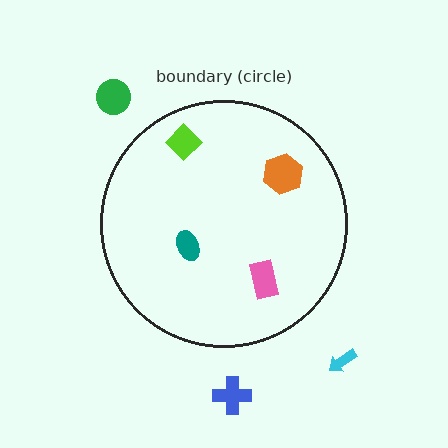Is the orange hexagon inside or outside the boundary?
Inside.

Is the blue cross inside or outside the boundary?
Outside.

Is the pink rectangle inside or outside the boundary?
Inside.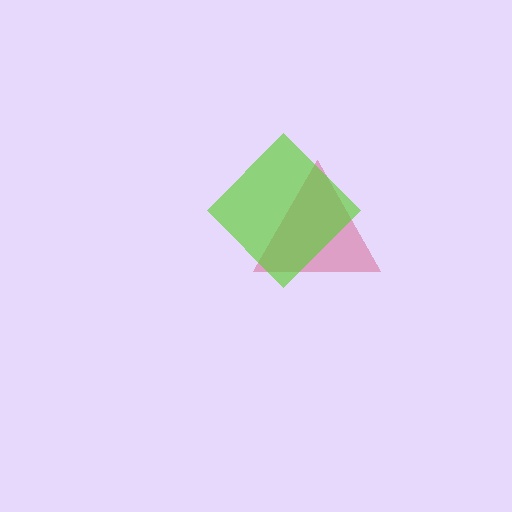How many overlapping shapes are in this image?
There are 2 overlapping shapes in the image.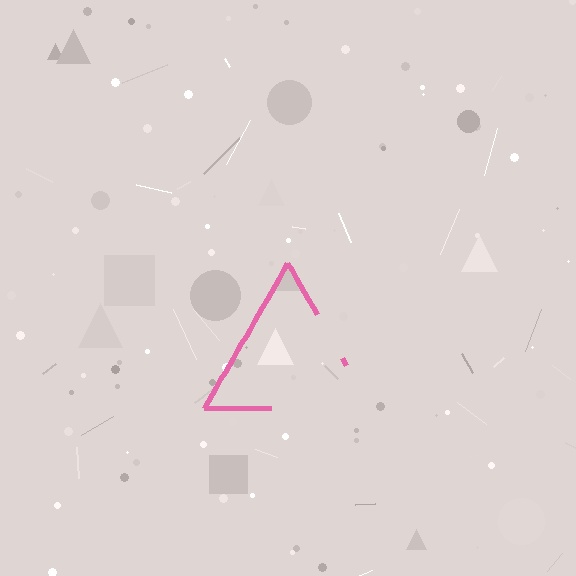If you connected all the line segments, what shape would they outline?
They would outline a triangle.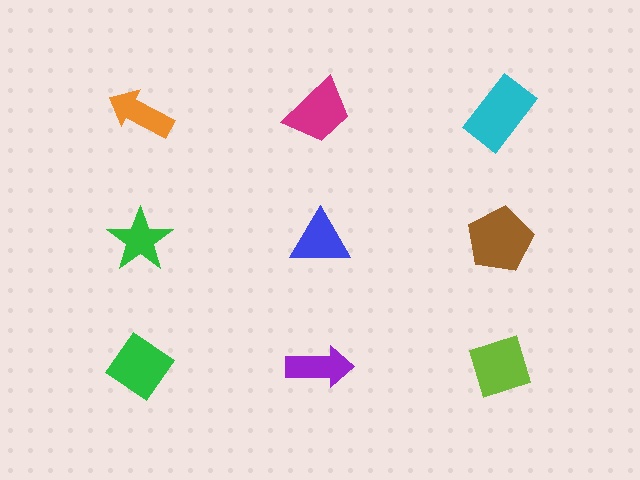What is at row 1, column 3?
A cyan rectangle.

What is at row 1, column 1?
An orange arrow.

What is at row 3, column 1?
A green diamond.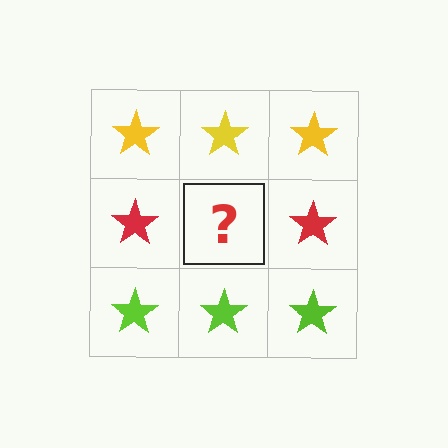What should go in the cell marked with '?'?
The missing cell should contain a red star.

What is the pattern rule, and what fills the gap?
The rule is that each row has a consistent color. The gap should be filled with a red star.